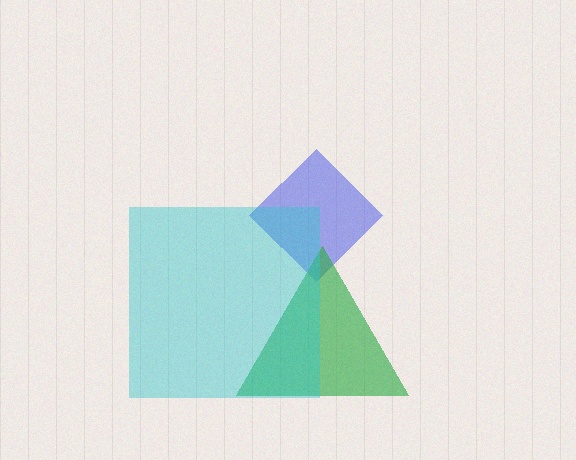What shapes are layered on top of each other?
The layered shapes are: a blue diamond, a green triangle, a cyan square.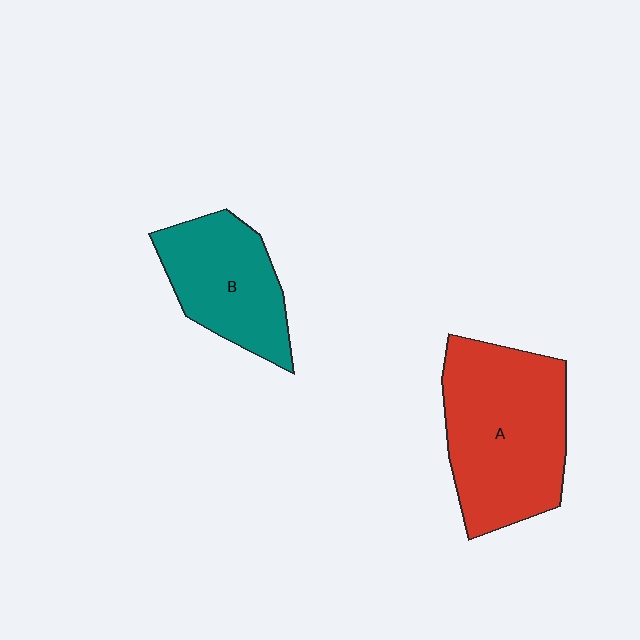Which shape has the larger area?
Shape A (red).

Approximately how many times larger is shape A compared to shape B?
Approximately 1.5 times.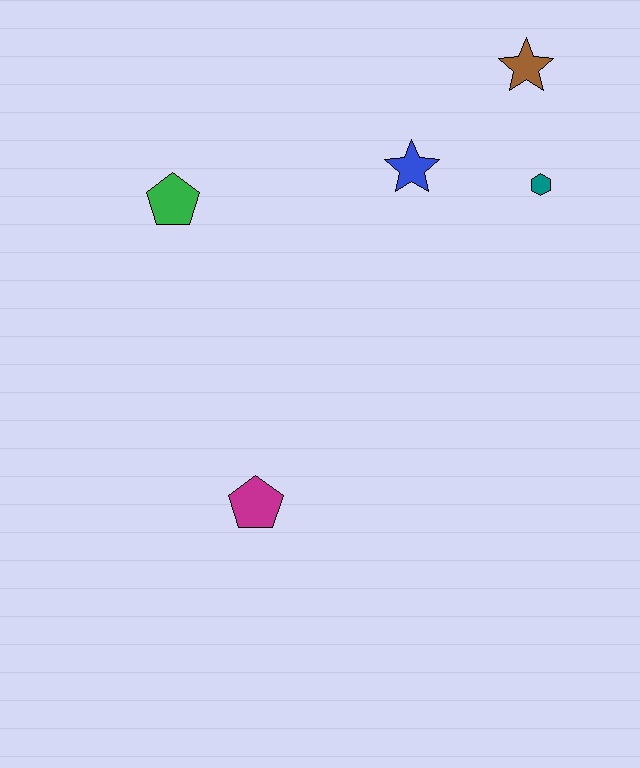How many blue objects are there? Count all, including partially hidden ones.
There is 1 blue object.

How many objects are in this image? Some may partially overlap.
There are 5 objects.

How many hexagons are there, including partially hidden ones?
There is 1 hexagon.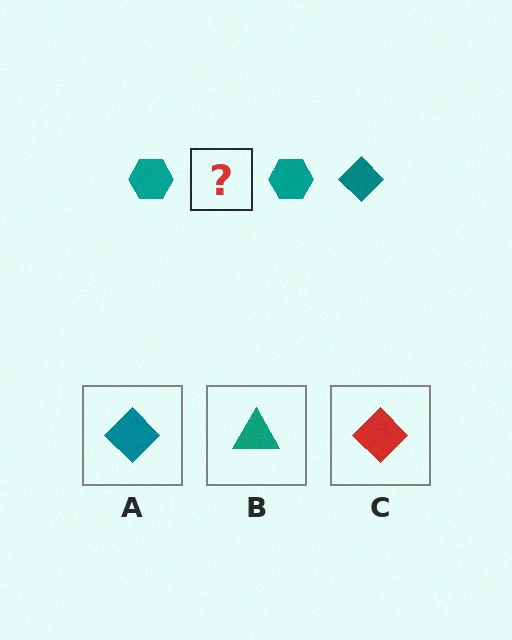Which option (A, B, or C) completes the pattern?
A.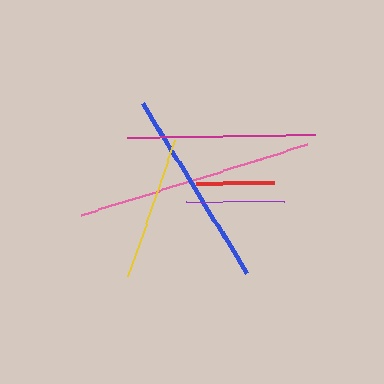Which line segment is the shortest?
The red line is the shortest at approximately 79 pixels.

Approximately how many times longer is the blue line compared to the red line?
The blue line is approximately 2.6 times the length of the red line.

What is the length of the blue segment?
The blue segment is approximately 201 pixels long.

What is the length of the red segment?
The red segment is approximately 79 pixels long.